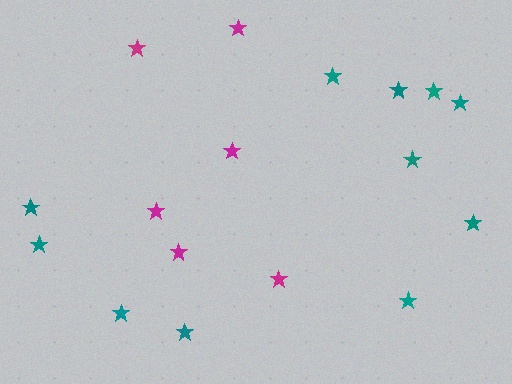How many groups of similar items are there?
There are 2 groups: one group of magenta stars (6) and one group of teal stars (11).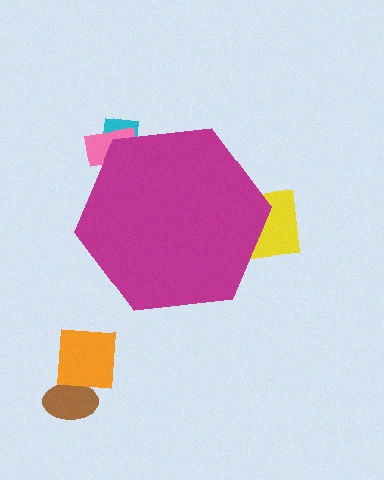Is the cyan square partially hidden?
Yes, the cyan square is partially hidden behind the magenta hexagon.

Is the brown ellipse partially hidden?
No, the brown ellipse is fully visible.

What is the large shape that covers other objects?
A magenta hexagon.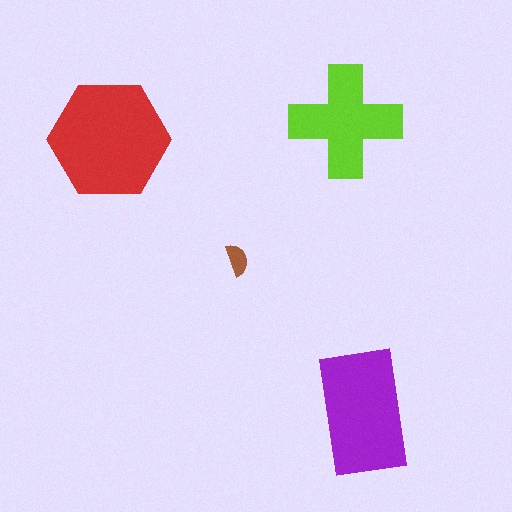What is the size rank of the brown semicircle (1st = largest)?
4th.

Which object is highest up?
The lime cross is topmost.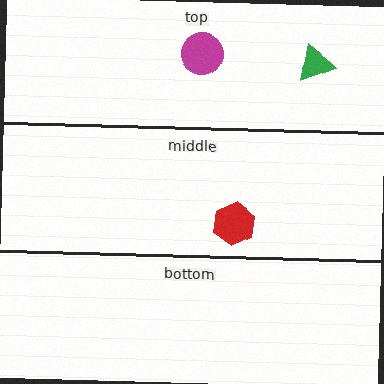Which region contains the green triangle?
The top region.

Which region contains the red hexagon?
The middle region.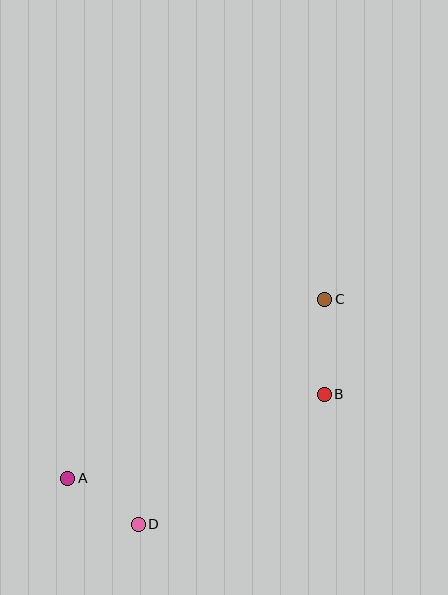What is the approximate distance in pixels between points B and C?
The distance between B and C is approximately 95 pixels.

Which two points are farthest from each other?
Points A and C are farthest from each other.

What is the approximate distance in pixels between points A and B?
The distance between A and B is approximately 270 pixels.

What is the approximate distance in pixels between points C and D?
The distance between C and D is approximately 292 pixels.